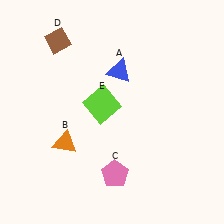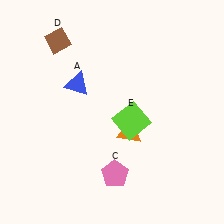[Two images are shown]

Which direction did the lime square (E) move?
The lime square (E) moved right.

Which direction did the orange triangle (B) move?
The orange triangle (B) moved right.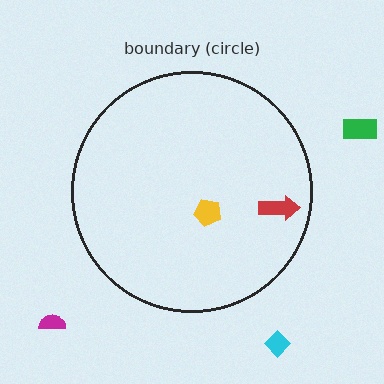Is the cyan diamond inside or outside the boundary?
Outside.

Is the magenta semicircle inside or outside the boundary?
Outside.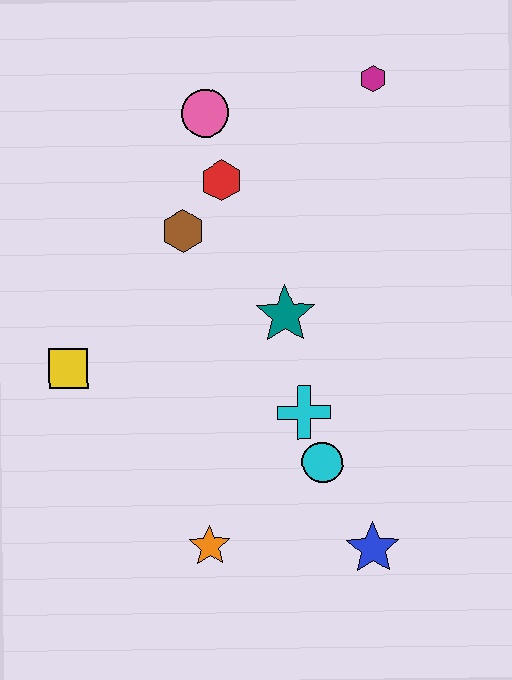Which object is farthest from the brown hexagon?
The blue star is farthest from the brown hexagon.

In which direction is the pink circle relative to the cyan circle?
The pink circle is above the cyan circle.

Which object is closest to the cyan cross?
The cyan circle is closest to the cyan cross.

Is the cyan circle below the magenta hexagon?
Yes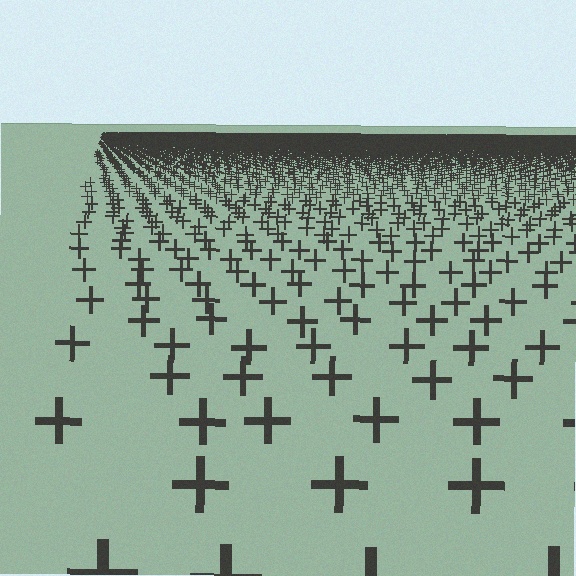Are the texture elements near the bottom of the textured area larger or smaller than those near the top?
Larger. Near the bottom, elements are closer to the viewer and appear at a bigger on-screen size.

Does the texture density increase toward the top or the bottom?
Density increases toward the top.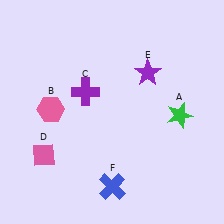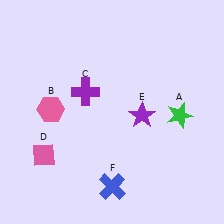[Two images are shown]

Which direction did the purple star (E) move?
The purple star (E) moved down.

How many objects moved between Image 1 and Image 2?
1 object moved between the two images.